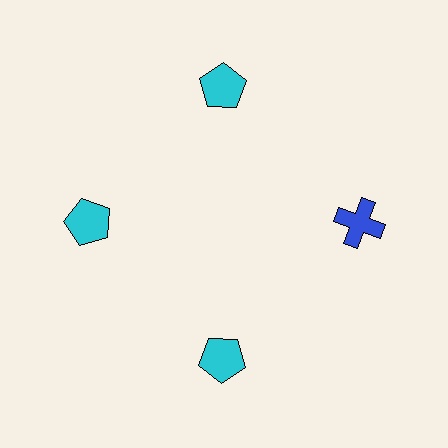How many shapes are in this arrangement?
There are 4 shapes arranged in a ring pattern.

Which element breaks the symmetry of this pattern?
The blue cross at roughly the 3 o'clock position breaks the symmetry. All other shapes are cyan pentagons.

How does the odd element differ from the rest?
It differs in both color (blue instead of cyan) and shape (cross instead of pentagon).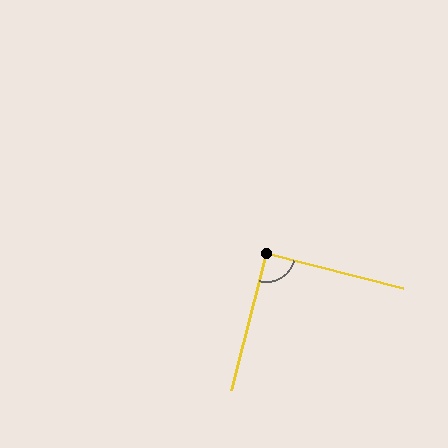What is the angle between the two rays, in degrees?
Approximately 90 degrees.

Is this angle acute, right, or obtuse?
It is approximately a right angle.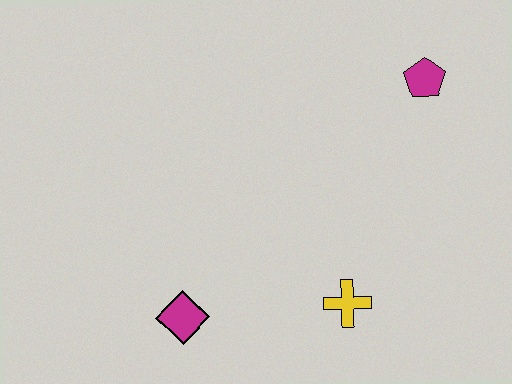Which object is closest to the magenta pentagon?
The yellow cross is closest to the magenta pentagon.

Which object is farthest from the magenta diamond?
The magenta pentagon is farthest from the magenta diamond.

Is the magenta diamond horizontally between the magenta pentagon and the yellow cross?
No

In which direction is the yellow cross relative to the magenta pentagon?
The yellow cross is below the magenta pentagon.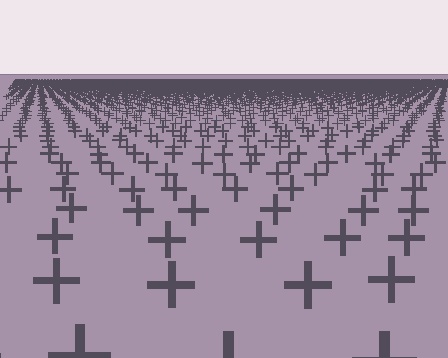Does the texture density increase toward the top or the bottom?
Density increases toward the top.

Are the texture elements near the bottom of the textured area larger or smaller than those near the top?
Larger. Near the bottom, elements are closer to the viewer and appear at a bigger on-screen size.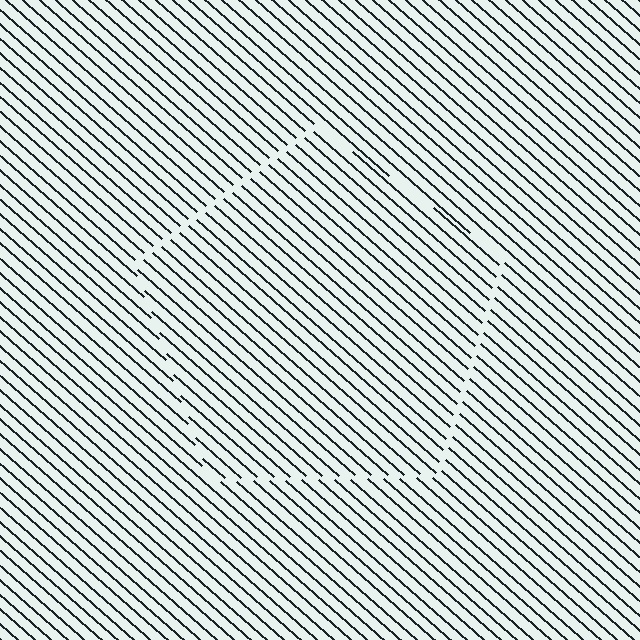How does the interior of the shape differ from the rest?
The interior of the shape contains the same grating, shifted by half a period — the contour is defined by the phase discontinuity where line-ends from the inner and outer gratings abut.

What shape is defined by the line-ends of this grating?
An illusory pentagon. The interior of the shape contains the same grating, shifted by half a period — the contour is defined by the phase discontinuity where line-ends from the inner and outer gratings abut.